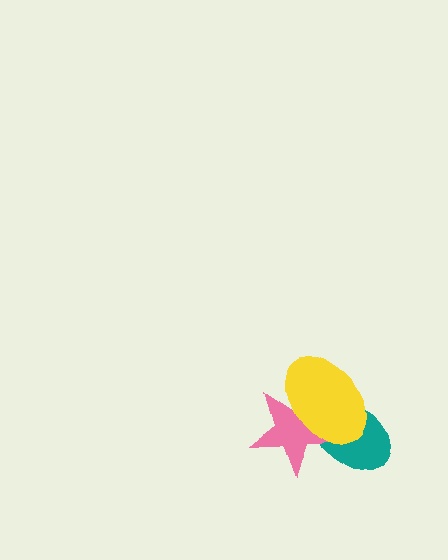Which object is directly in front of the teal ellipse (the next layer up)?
The pink star is directly in front of the teal ellipse.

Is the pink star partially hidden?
Yes, it is partially covered by another shape.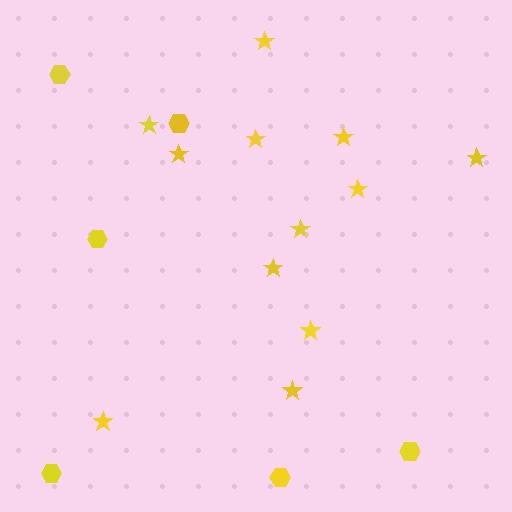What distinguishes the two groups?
There are 2 groups: one group of stars (12) and one group of hexagons (6).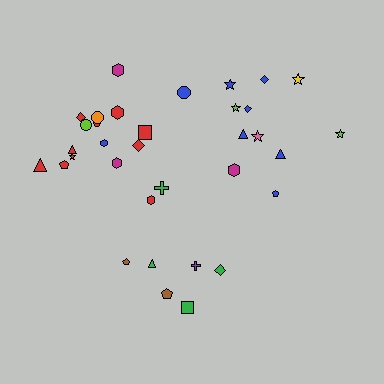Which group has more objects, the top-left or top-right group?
The top-left group.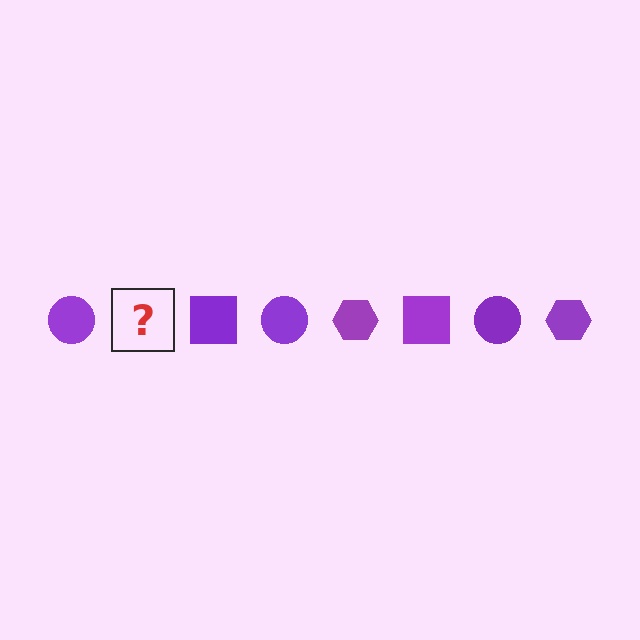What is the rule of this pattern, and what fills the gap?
The rule is that the pattern cycles through circle, hexagon, square shapes in purple. The gap should be filled with a purple hexagon.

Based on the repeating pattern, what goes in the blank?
The blank should be a purple hexagon.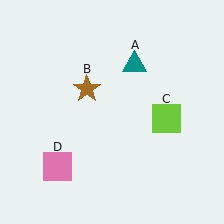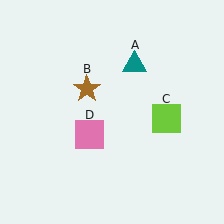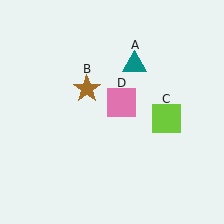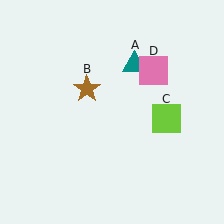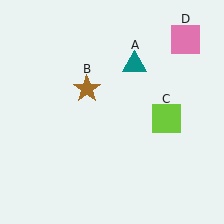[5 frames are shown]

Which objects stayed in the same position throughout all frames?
Teal triangle (object A) and brown star (object B) and lime square (object C) remained stationary.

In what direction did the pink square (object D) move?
The pink square (object D) moved up and to the right.